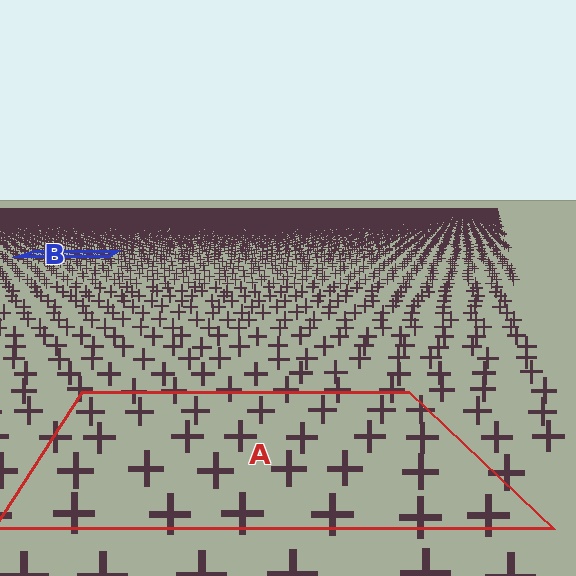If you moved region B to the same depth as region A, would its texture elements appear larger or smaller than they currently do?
They would appear larger. At a closer depth, the same texture elements are projected at a bigger on-screen size.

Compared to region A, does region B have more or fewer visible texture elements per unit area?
Region B has more texture elements per unit area — they are packed more densely because it is farther away.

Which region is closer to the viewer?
Region A is closer. The texture elements there are larger and more spread out.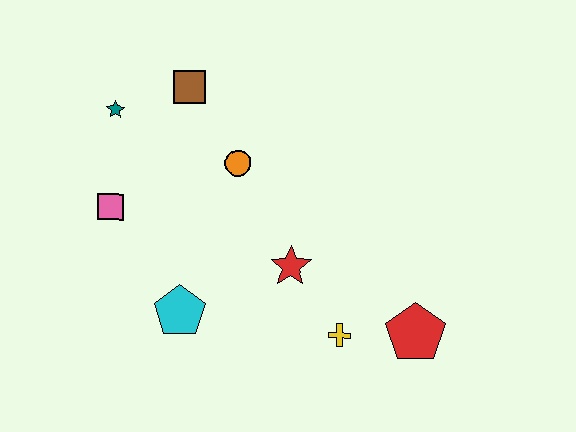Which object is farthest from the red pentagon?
The teal star is farthest from the red pentagon.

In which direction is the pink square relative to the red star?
The pink square is to the left of the red star.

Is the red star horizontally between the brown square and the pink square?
No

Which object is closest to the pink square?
The teal star is closest to the pink square.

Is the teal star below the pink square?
No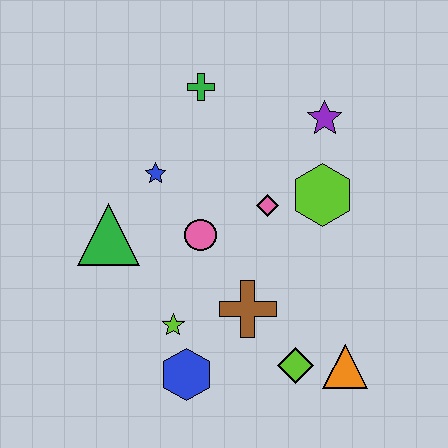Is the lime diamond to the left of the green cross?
No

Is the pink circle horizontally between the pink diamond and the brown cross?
No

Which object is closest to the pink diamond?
The lime hexagon is closest to the pink diamond.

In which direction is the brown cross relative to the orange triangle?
The brown cross is to the left of the orange triangle.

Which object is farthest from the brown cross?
The green cross is farthest from the brown cross.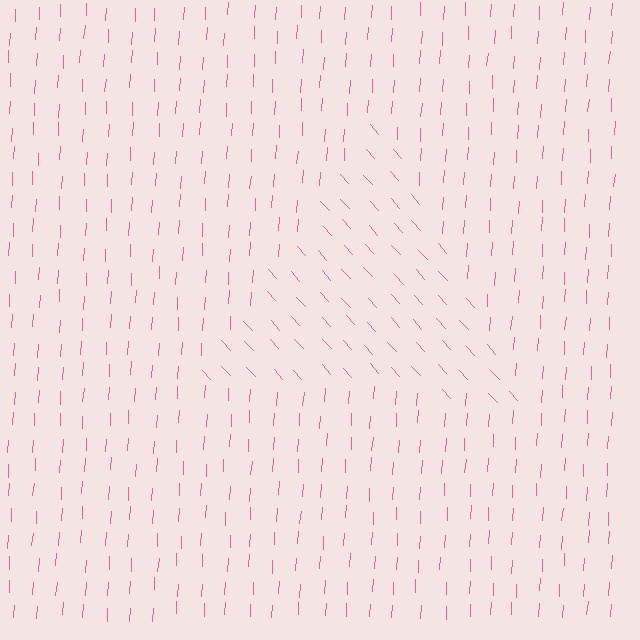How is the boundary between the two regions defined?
The boundary is defined purely by a change in line orientation (approximately 45 degrees difference). All lines are the same color and thickness.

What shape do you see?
I see a triangle.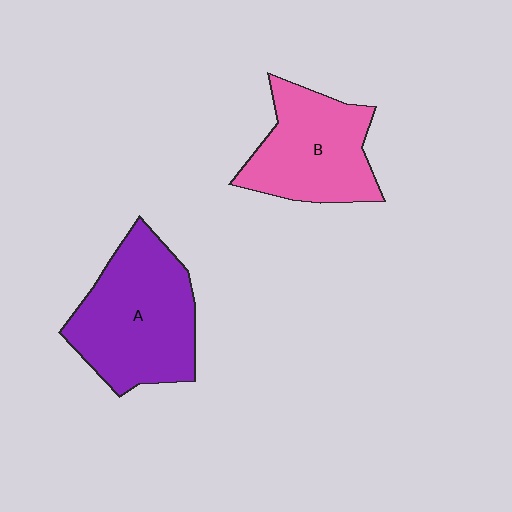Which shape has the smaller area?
Shape B (pink).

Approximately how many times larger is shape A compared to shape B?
Approximately 1.2 times.